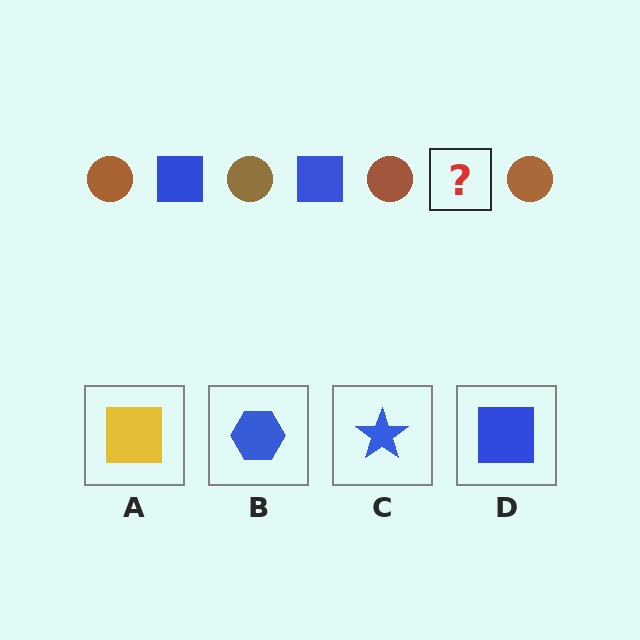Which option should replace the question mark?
Option D.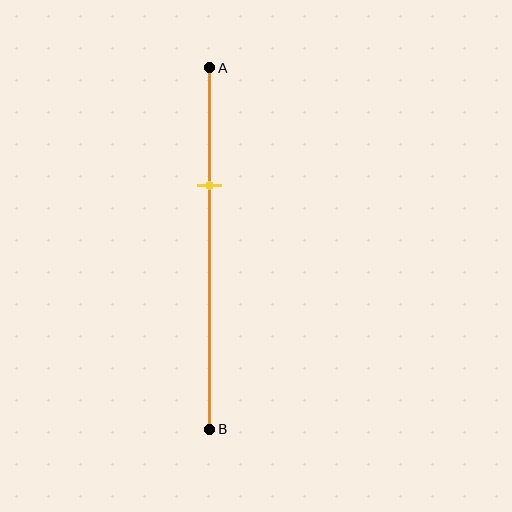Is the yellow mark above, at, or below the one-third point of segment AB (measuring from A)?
The yellow mark is approximately at the one-third point of segment AB.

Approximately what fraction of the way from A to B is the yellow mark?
The yellow mark is approximately 35% of the way from A to B.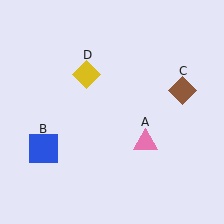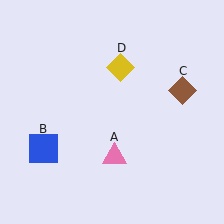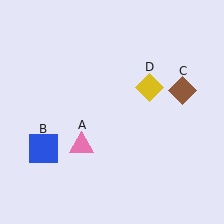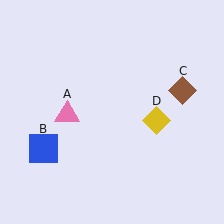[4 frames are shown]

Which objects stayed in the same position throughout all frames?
Blue square (object B) and brown diamond (object C) remained stationary.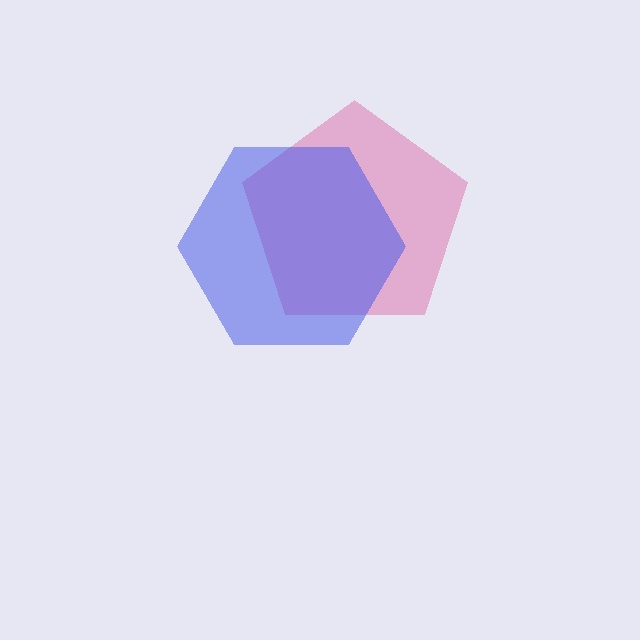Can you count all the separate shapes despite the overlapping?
Yes, there are 2 separate shapes.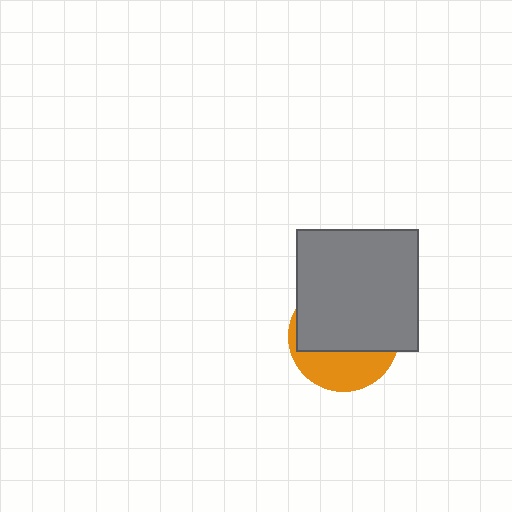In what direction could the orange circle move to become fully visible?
The orange circle could move down. That would shift it out from behind the gray square entirely.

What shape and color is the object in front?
The object in front is a gray square.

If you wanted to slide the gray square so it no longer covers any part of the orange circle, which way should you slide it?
Slide it up — that is the most direct way to separate the two shapes.